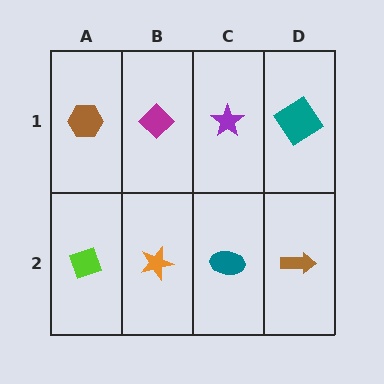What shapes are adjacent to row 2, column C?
A purple star (row 1, column C), an orange star (row 2, column B), a brown arrow (row 2, column D).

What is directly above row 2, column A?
A brown hexagon.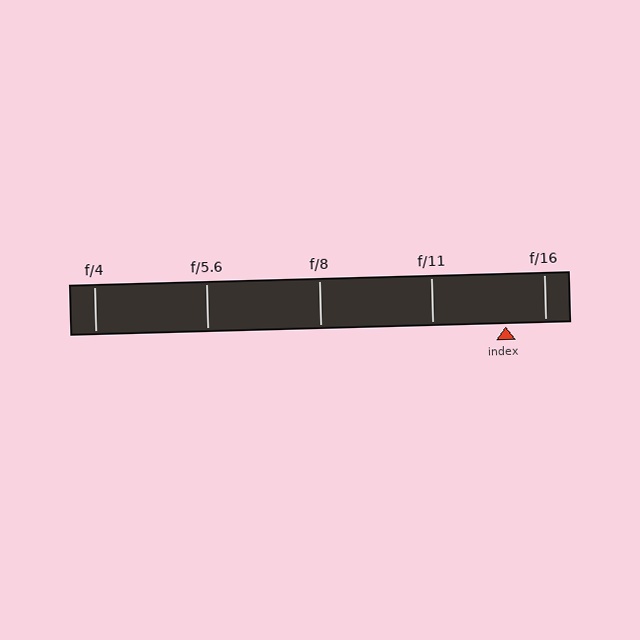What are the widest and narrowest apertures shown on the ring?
The widest aperture shown is f/4 and the narrowest is f/16.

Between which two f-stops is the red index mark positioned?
The index mark is between f/11 and f/16.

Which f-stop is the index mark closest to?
The index mark is closest to f/16.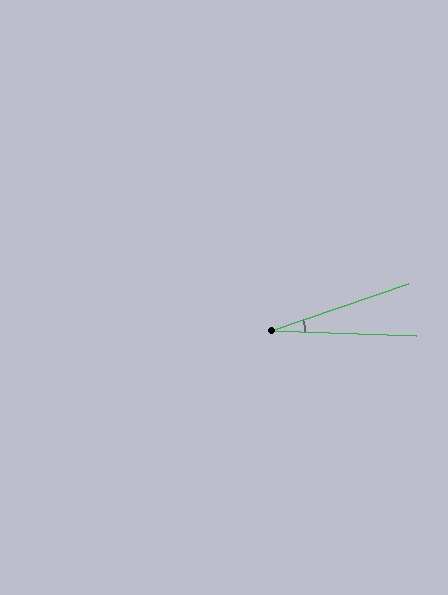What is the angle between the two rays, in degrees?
Approximately 21 degrees.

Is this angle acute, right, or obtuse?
It is acute.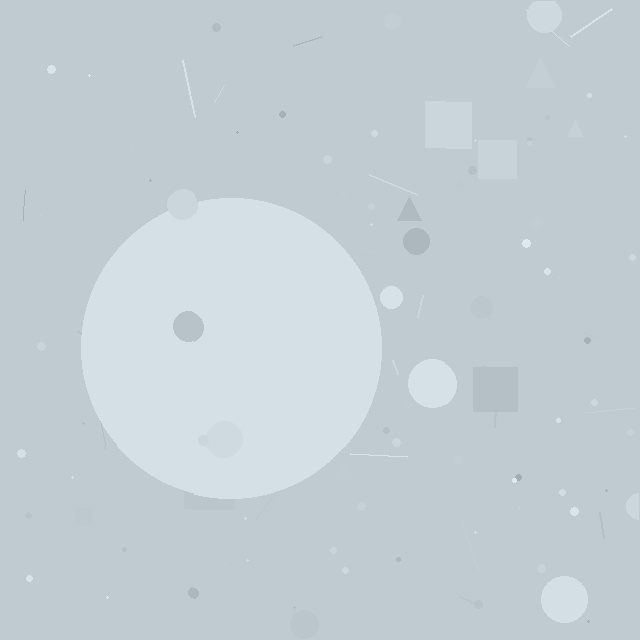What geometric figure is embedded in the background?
A circle is embedded in the background.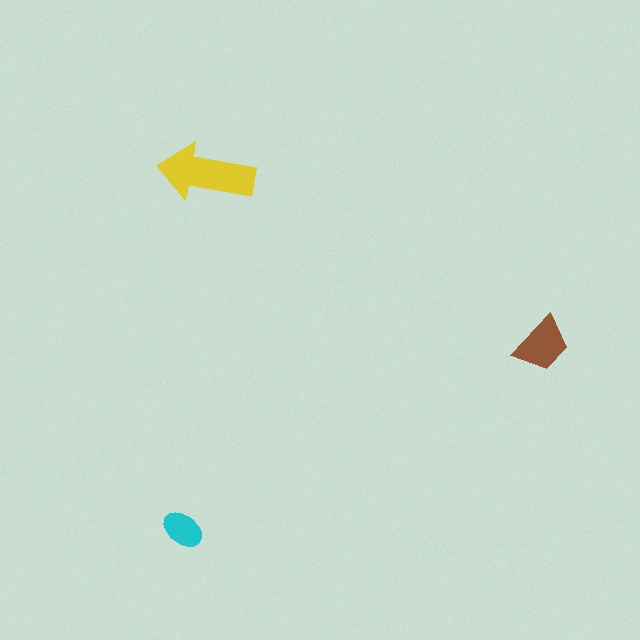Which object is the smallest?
The cyan ellipse.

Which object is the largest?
The yellow arrow.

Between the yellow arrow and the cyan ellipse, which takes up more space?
The yellow arrow.